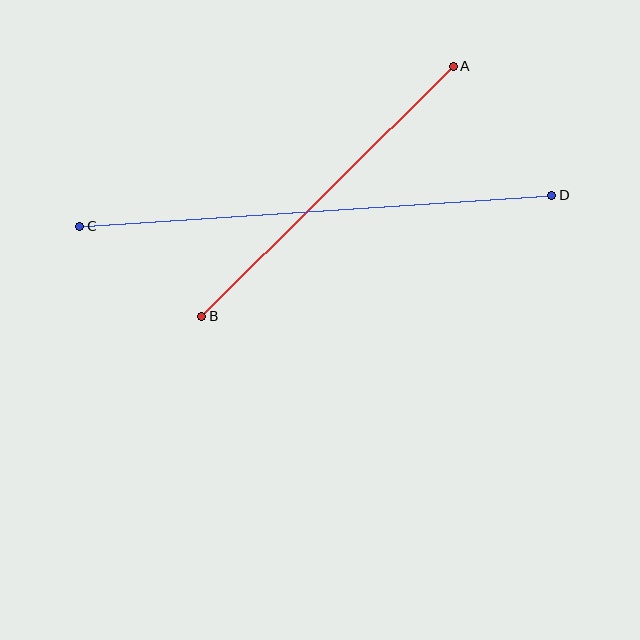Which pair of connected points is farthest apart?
Points C and D are farthest apart.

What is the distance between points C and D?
The distance is approximately 473 pixels.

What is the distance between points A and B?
The distance is approximately 355 pixels.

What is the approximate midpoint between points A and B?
The midpoint is at approximately (328, 191) pixels.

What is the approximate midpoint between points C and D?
The midpoint is at approximately (316, 211) pixels.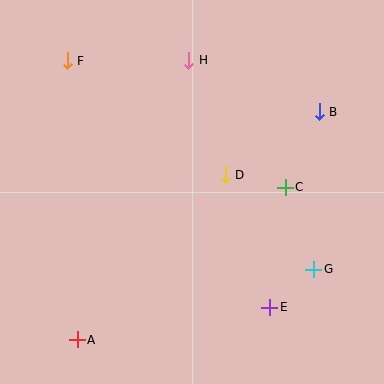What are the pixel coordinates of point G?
Point G is at (314, 269).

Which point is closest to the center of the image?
Point D at (225, 175) is closest to the center.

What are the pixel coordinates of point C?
Point C is at (285, 187).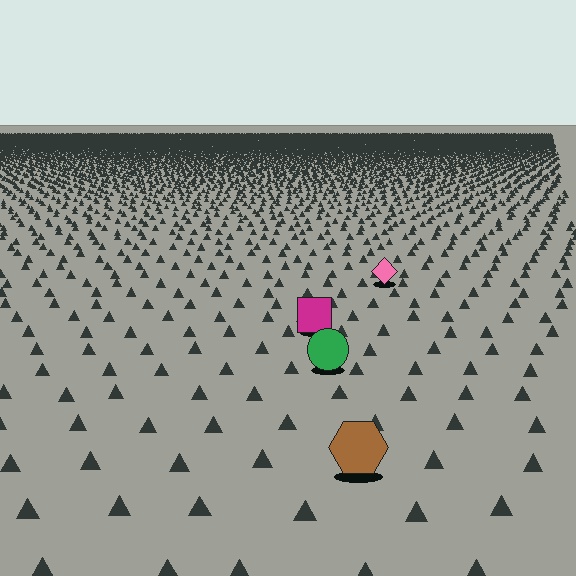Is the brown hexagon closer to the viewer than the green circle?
Yes. The brown hexagon is closer — you can tell from the texture gradient: the ground texture is coarser near it.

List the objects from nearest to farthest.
From nearest to farthest: the brown hexagon, the green circle, the magenta square, the pink diamond.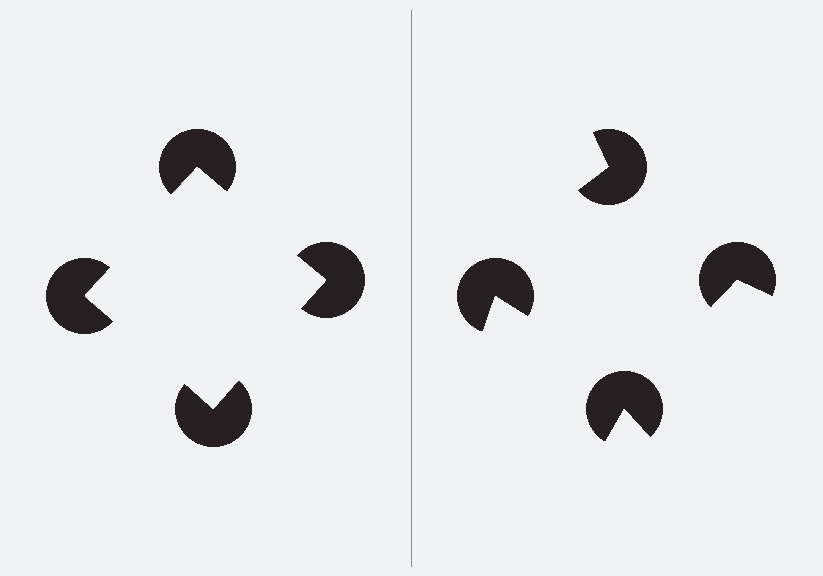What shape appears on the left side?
An illusory square.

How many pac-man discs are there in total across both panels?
8 — 4 on each side.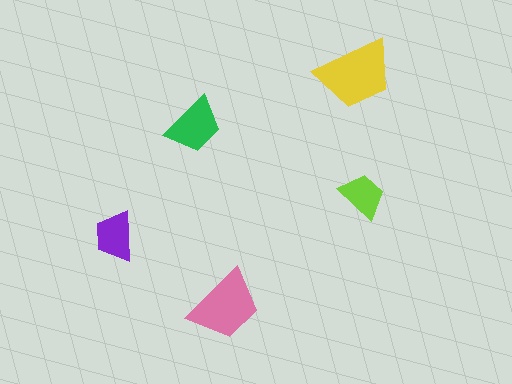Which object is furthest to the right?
The lime trapezoid is rightmost.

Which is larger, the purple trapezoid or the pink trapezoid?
The pink one.